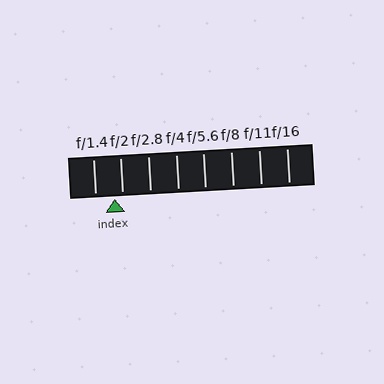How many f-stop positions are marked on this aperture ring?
There are 8 f-stop positions marked.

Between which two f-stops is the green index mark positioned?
The index mark is between f/1.4 and f/2.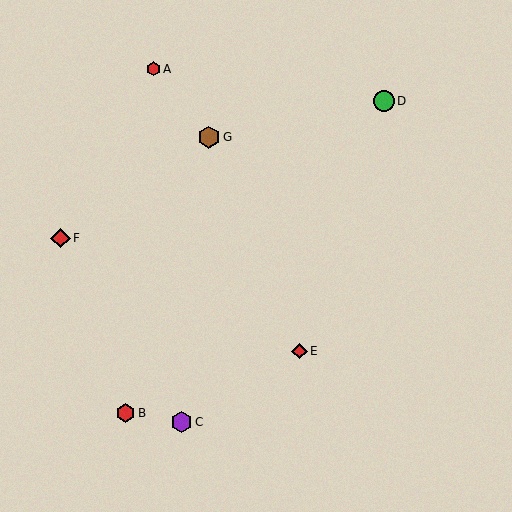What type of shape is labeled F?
Shape F is a red diamond.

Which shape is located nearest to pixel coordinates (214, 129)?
The brown hexagon (labeled G) at (209, 137) is nearest to that location.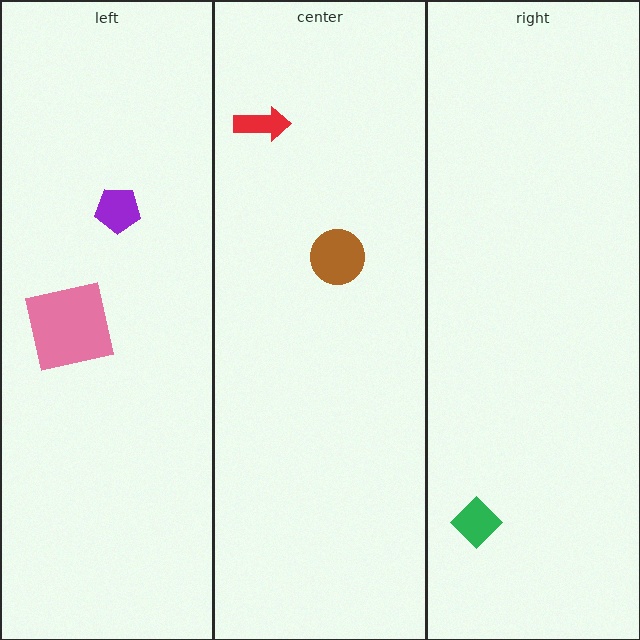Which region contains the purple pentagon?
The left region.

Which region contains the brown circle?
The center region.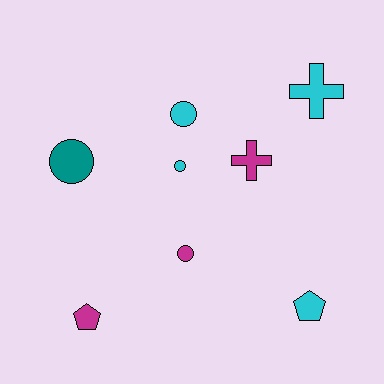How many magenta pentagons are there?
There is 1 magenta pentagon.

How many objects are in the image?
There are 8 objects.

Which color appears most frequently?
Cyan, with 4 objects.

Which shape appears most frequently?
Circle, with 4 objects.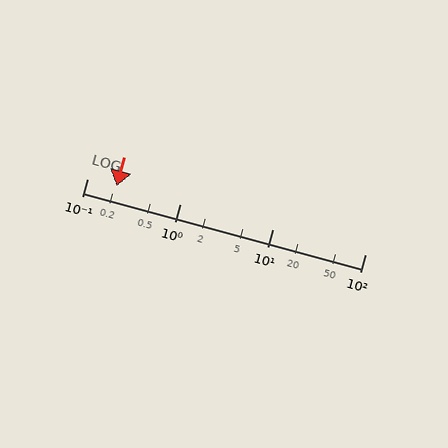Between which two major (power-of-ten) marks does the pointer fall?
The pointer is between 0.1 and 1.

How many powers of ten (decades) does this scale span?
The scale spans 3 decades, from 0.1 to 100.